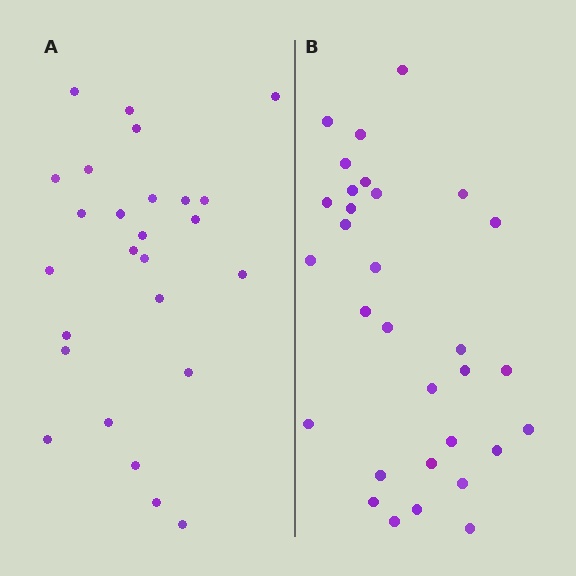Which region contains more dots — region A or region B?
Region B (the right region) has more dots.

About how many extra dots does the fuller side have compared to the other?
Region B has about 5 more dots than region A.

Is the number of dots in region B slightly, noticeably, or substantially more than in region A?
Region B has only slightly more — the two regions are fairly close. The ratio is roughly 1.2 to 1.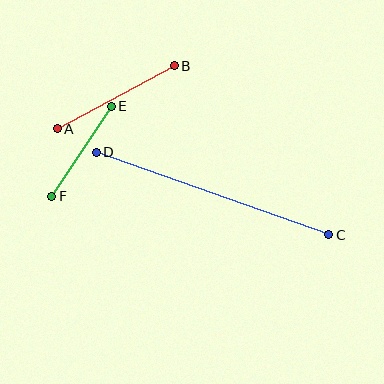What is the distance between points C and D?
The distance is approximately 247 pixels.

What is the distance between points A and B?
The distance is approximately 133 pixels.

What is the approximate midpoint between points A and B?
The midpoint is at approximately (116, 97) pixels.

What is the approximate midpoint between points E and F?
The midpoint is at approximately (81, 151) pixels.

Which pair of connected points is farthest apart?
Points C and D are farthest apart.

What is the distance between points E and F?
The distance is approximately 108 pixels.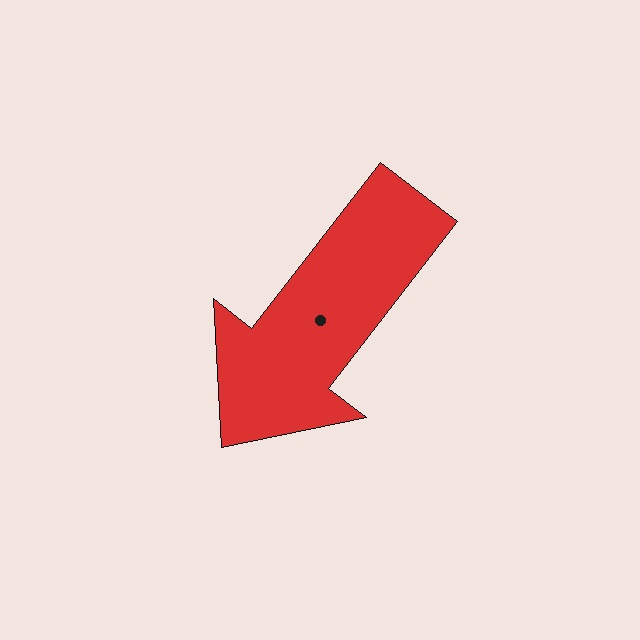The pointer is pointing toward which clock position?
Roughly 7 o'clock.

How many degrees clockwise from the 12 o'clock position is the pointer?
Approximately 218 degrees.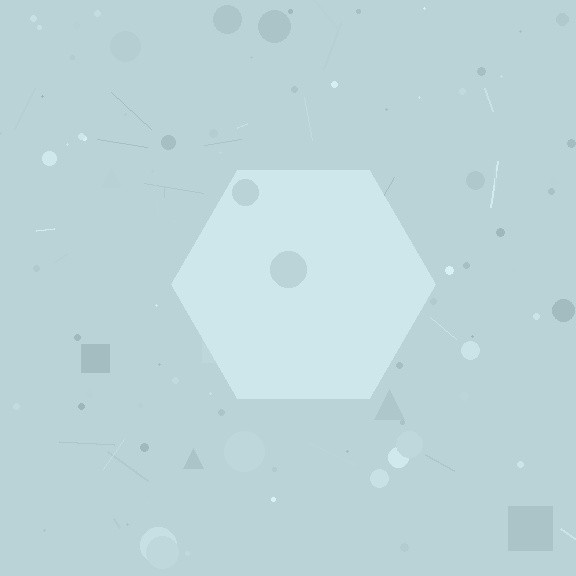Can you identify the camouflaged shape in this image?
The camouflaged shape is a hexagon.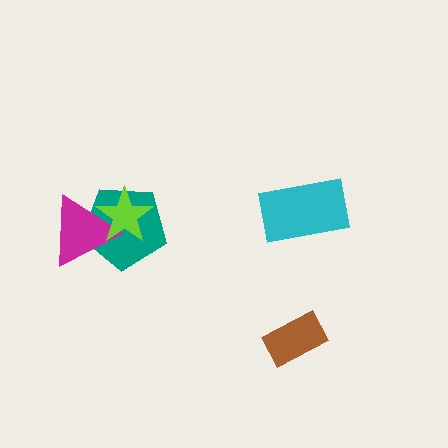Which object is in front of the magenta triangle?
The lime star is in front of the magenta triangle.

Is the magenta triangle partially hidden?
Yes, it is partially covered by another shape.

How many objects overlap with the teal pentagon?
2 objects overlap with the teal pentagon.